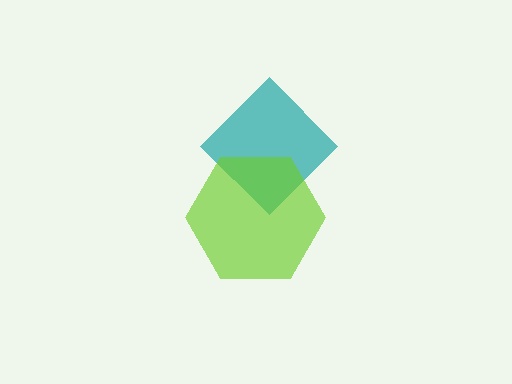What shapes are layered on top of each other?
The layered shapes are: a teal diamond, a lime hexagon.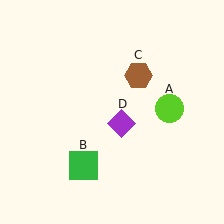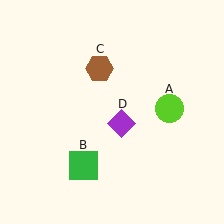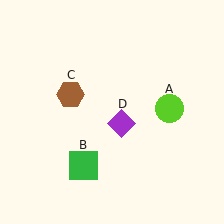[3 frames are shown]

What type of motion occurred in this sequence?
The brown hexagon (object C) rotated counterclockwise around the center of the scene.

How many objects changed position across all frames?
1 object changed position: brown hexagon (object C).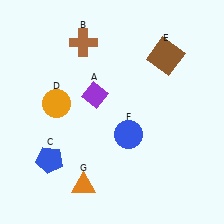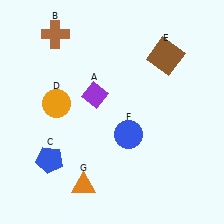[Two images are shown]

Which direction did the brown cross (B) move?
The brown cross (B) moved left.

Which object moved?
The brown cross (B) moved left.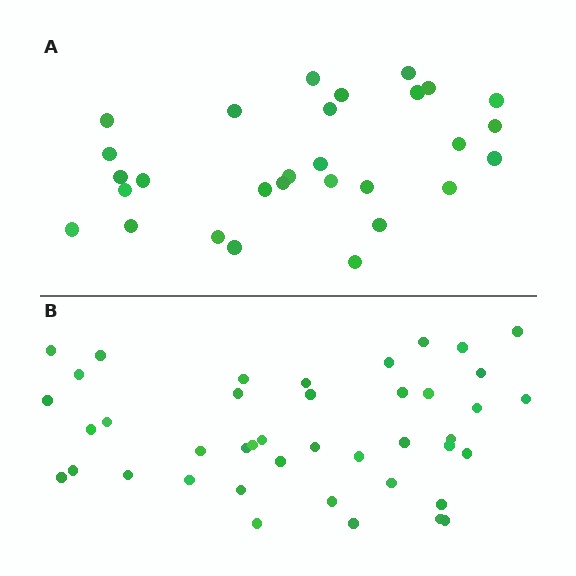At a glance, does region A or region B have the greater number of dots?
Region B (the bottom region) has more dots.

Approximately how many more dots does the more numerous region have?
Region B has approximately 15 more dots than region A.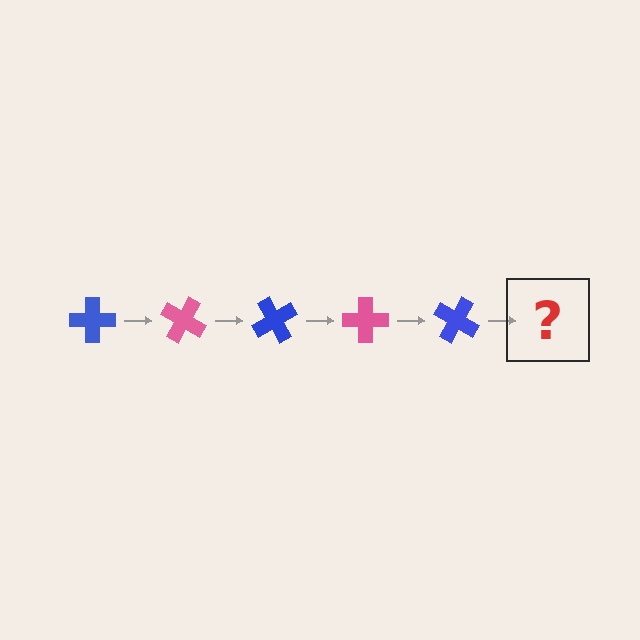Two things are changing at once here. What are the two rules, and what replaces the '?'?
The two rules are that it rotates 30 degrees each step and the color cycles through blue and pink. The '?' should be a pink cross, rotated 150 degrees from the start.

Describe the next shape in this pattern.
It should be a pink cross, rotated 150 degrees from the start.